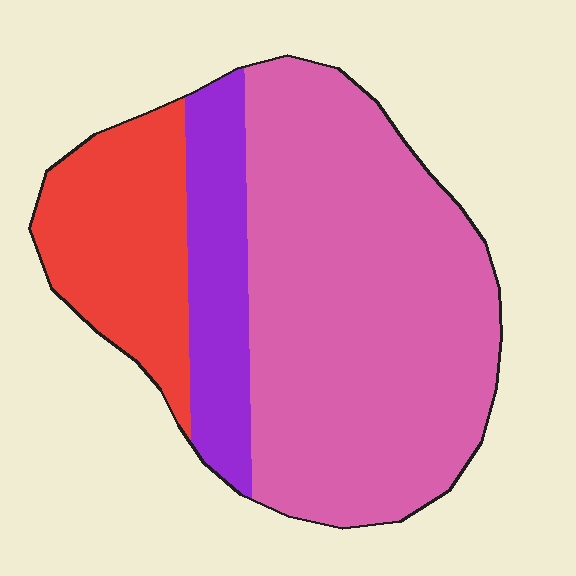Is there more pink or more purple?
Pink.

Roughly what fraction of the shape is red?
Red takes up about one fifth (1/5) of the shape.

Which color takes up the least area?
Purple, at roughly 15%.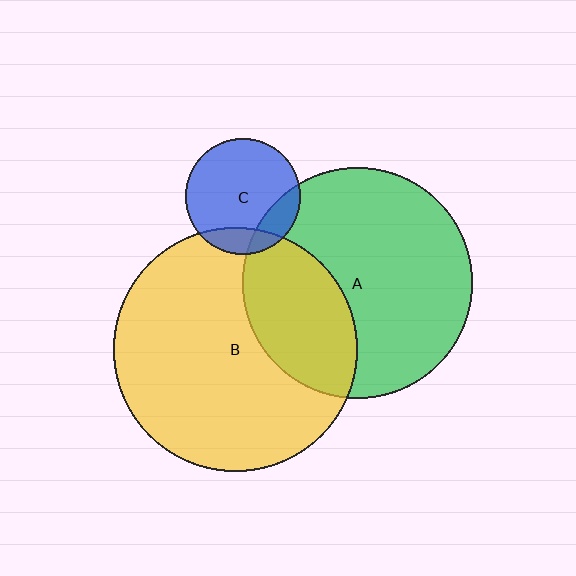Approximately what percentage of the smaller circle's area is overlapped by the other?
Approximately 15%.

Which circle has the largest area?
Circle B (yellow).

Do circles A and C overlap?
Yes.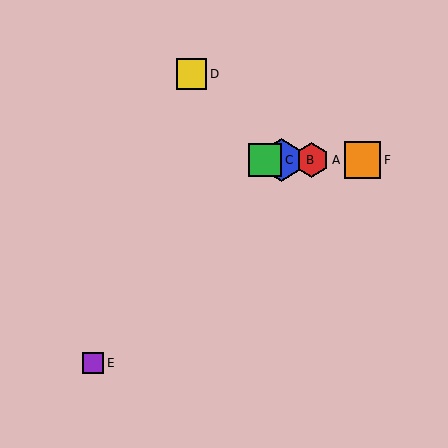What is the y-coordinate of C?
Object C is at y≈160.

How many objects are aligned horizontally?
4 objects (A, B, C, F) are aligned horizontally.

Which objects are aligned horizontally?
Objects A, B, C, F are aligned horizontally.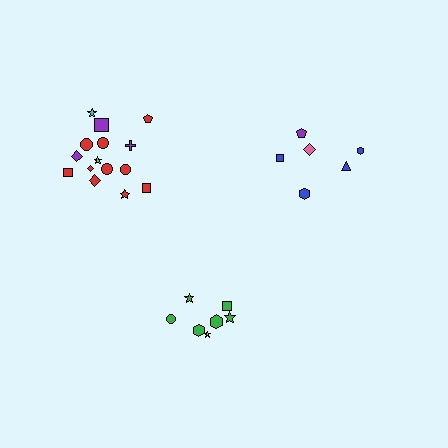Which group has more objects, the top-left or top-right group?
The top-left group.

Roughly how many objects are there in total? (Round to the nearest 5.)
Roughly 30 objects in total.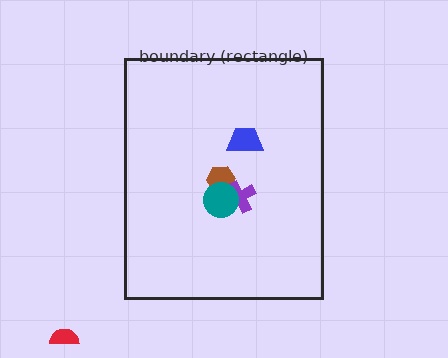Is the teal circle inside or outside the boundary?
Inside.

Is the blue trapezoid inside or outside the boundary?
Inside.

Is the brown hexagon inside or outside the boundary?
Inside.